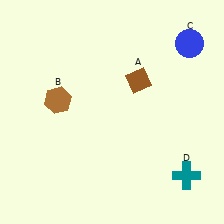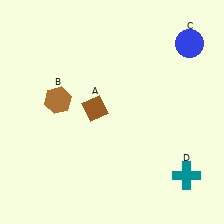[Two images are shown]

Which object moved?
The brown diamond (A) moved left.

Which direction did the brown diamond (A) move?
The brown diamond (A) moved left.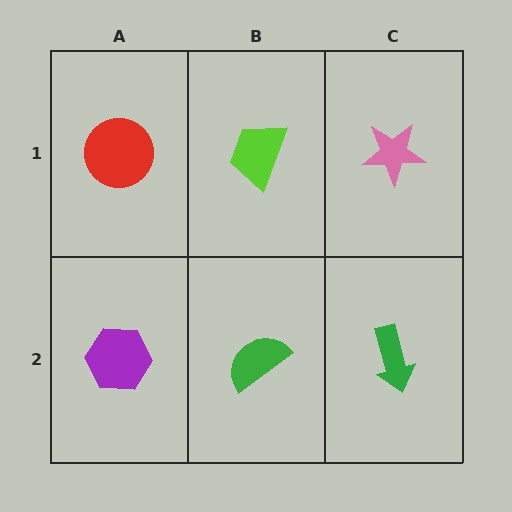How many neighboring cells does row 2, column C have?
2.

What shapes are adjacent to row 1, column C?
A green arrow (row 2, column C), a lime trapezoid (row 1, column B).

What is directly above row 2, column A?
A red circle.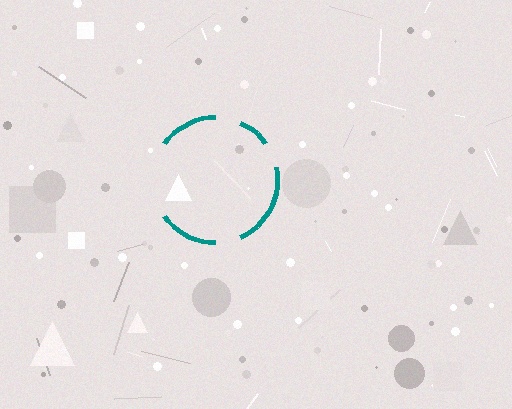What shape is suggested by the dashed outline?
The dashed outline suggests a circle.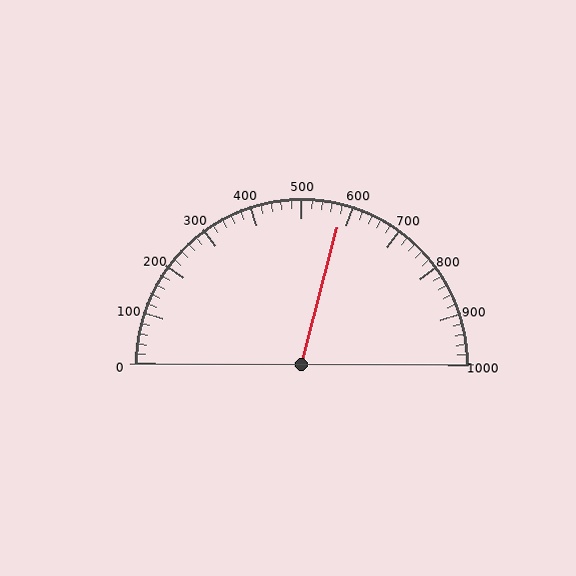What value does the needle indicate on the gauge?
The needle indicates approximately 580.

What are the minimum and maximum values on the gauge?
The gauge ranges from 0 to 1000.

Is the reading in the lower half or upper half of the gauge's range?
The reading is in the upper half of the range (0 to 1000).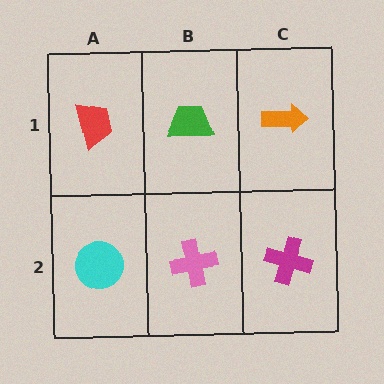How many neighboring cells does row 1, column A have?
2.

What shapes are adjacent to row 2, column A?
A red trapezoid (row 1, column A), a pink cross (row 2, column B).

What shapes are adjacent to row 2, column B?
A green trapezoid (row 1, column B), a cyan circle (row 2, column A), a magenta cross (row 2, column C).